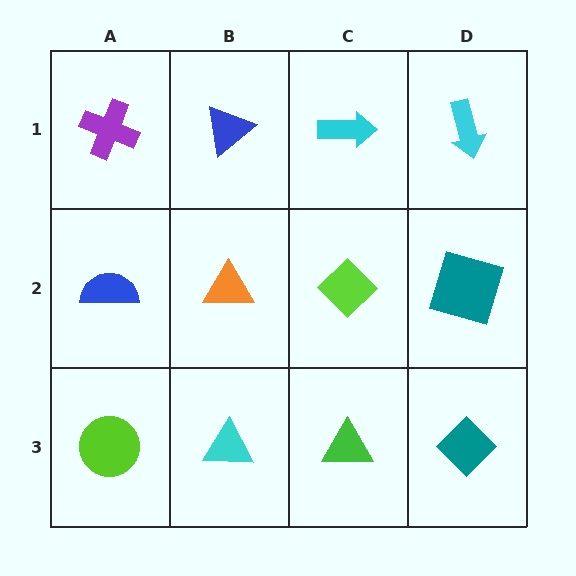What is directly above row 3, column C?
A lime diamond.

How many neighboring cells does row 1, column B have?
3.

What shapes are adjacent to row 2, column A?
A purple cross (row 1, column A), a lime circle (row 3, column A), an orange triangle (row 2, column B).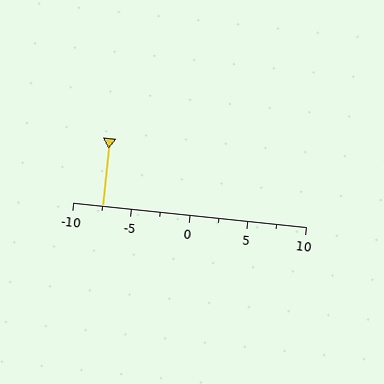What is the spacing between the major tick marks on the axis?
The major ticks are spaced 5 apart.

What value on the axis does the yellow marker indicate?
The marker indicates approximately -7.5.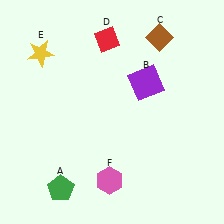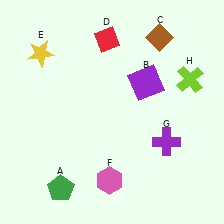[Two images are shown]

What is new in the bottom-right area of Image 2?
A purple cross (G) was added in the bottom-right area of Image 2.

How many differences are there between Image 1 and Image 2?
There are 2 differences between the two images.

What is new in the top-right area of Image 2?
A lime cross (H) was added in the top-right area of Image 2.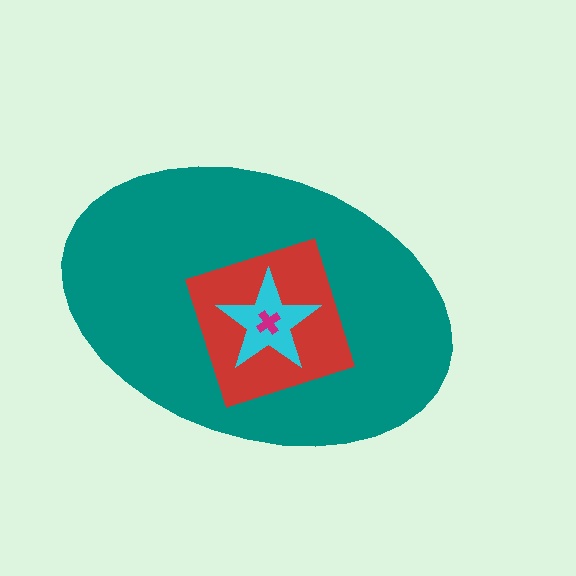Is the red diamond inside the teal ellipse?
Yes.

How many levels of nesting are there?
4.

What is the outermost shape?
The teal ellipse.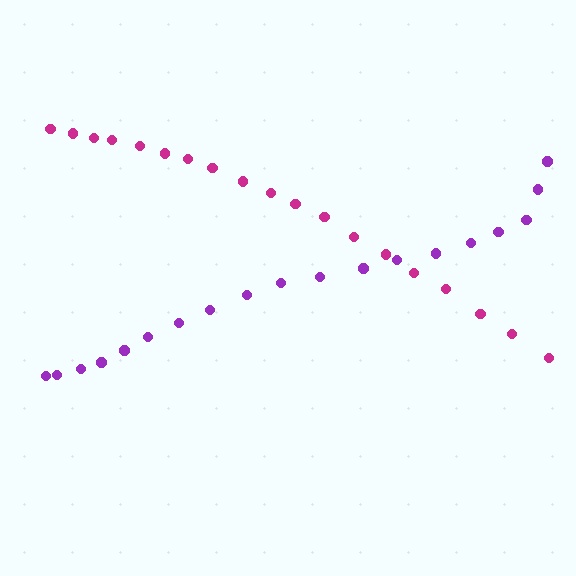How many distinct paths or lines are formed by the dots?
There are 2 distinct paths.